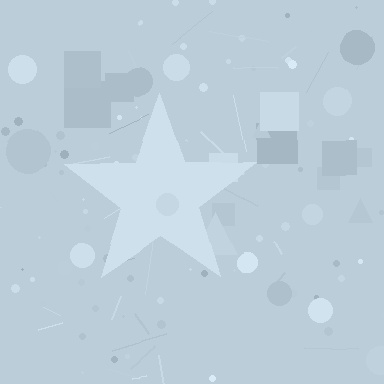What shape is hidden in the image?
A star is hidden in the image.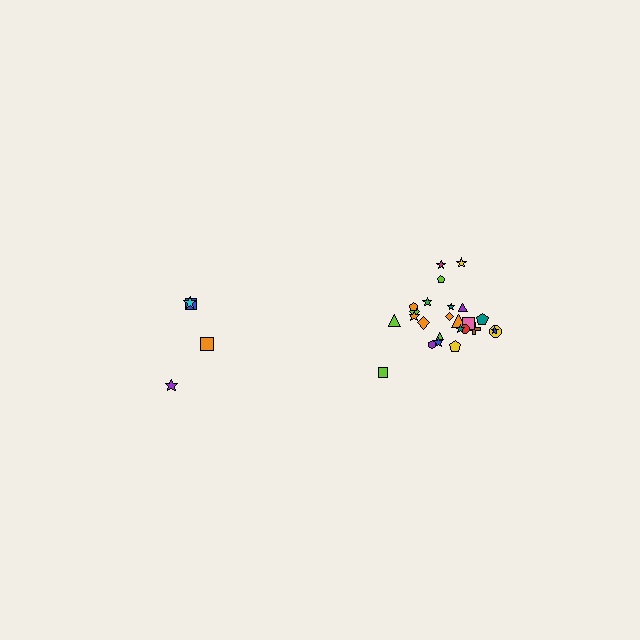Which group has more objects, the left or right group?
The right group.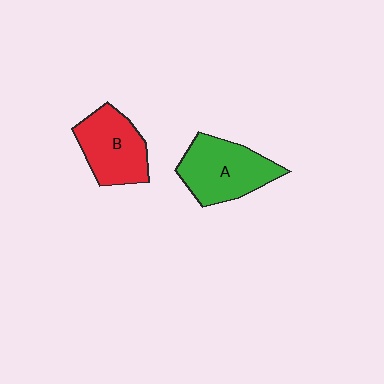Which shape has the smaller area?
Shape B (red).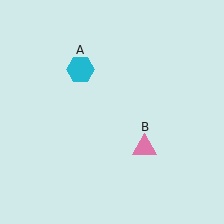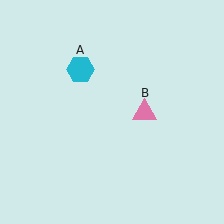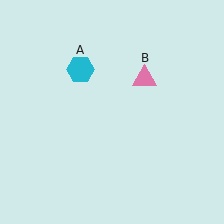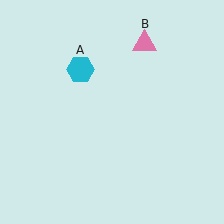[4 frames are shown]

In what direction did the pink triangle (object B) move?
The pink triangle (object B) moved up.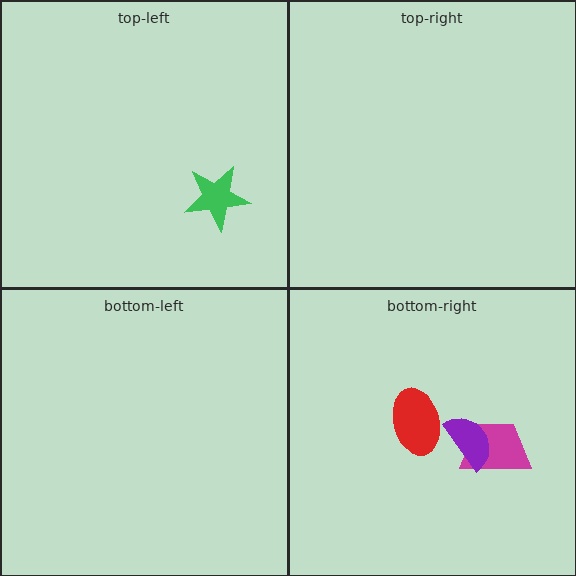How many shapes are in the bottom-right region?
3.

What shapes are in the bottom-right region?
The magenta trapezoid, the purple semicircle, the red ellipse.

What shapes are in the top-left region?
The green star.